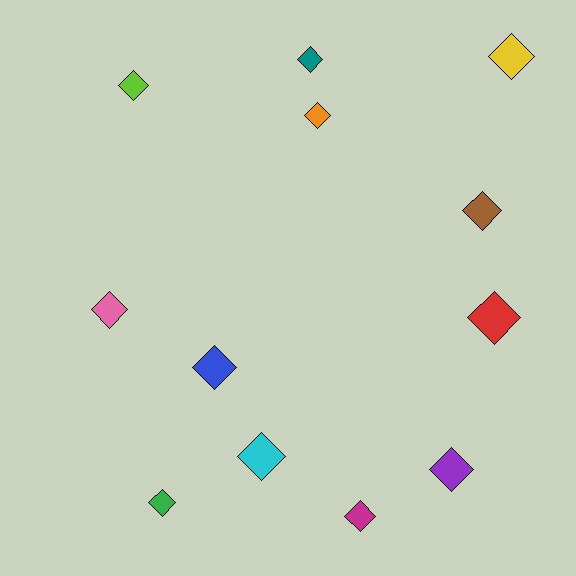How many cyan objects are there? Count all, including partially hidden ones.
There is 1 cyan object.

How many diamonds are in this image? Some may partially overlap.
There are 12 diamonds.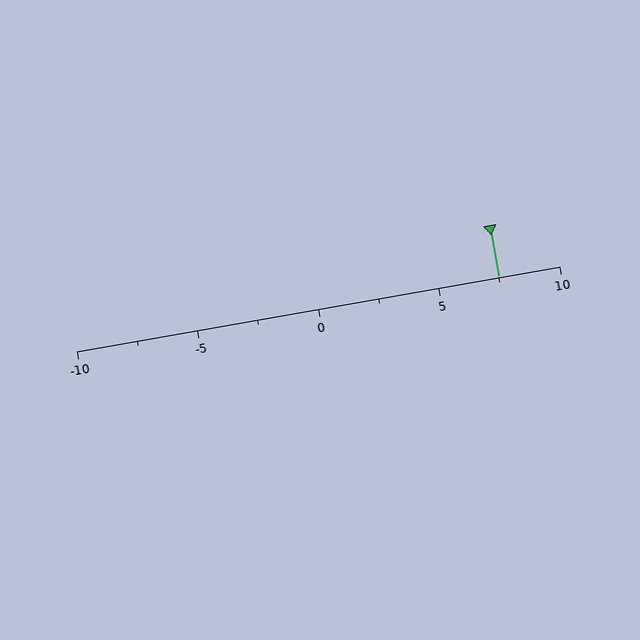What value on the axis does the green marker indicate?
The marker indicates approximately 7.5.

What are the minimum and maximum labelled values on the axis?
The axis runs from -10 to 10.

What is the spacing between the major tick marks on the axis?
The major ticks are spaced 5 apart.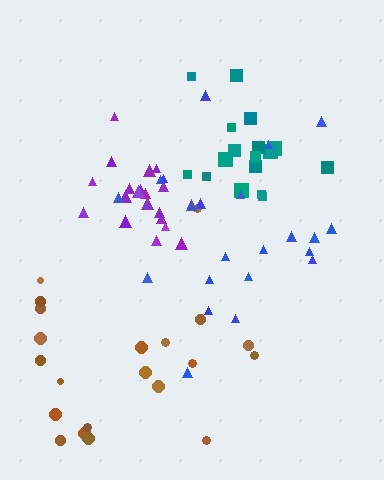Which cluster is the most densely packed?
Purple.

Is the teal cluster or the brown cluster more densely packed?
Teal.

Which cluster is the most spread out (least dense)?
Brown.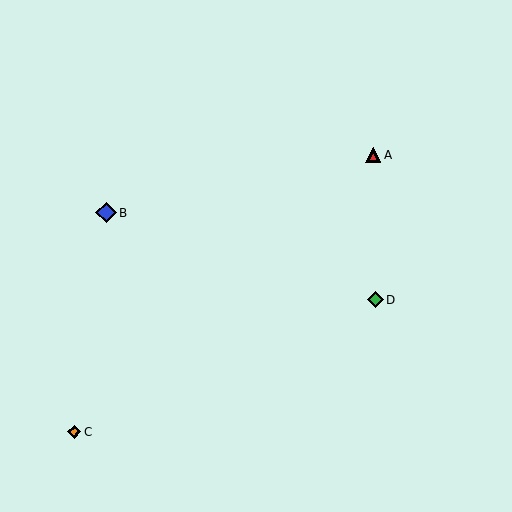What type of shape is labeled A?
Shape A is a red triangle.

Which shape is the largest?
The blue diamond (labeled B) is the largest.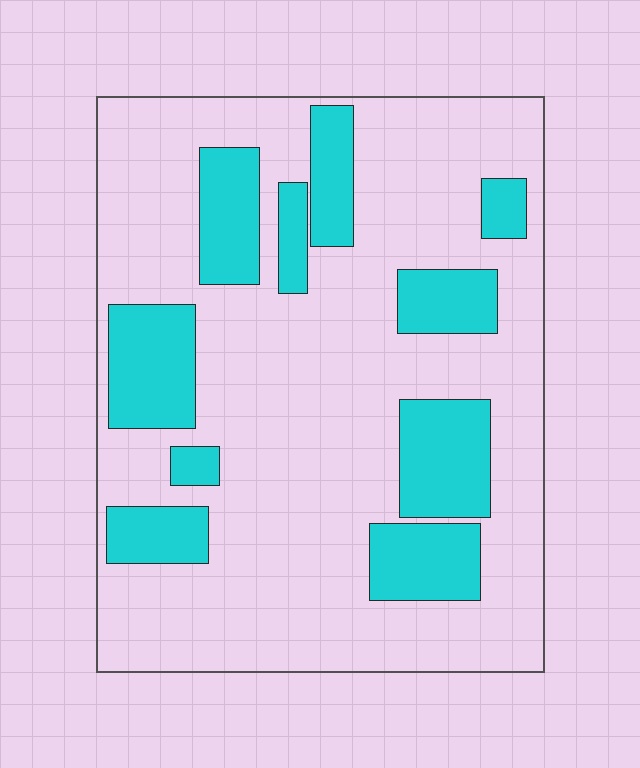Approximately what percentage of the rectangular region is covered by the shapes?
Approximately 25%.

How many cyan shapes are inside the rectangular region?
10.